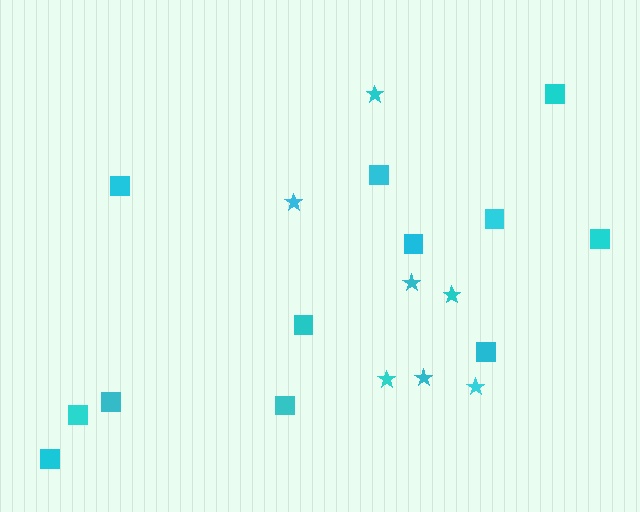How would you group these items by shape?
There are 2 groups: one group of stars (7) and one group of squares (12).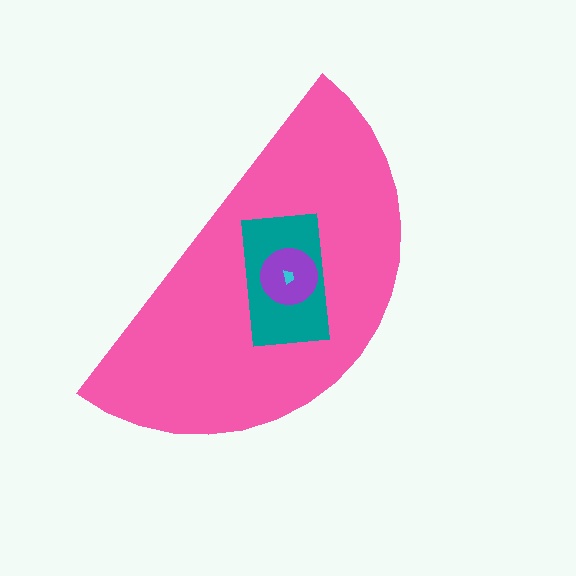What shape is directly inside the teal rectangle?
The purple circle.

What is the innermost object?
The cyan trapezoid.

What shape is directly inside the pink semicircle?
The teal rectangle.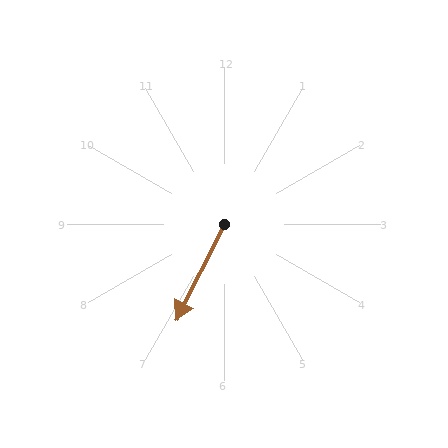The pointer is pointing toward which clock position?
Roughly 7 o'clock.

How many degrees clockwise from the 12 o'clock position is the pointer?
Approximately 207 degrees.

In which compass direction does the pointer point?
Southwest.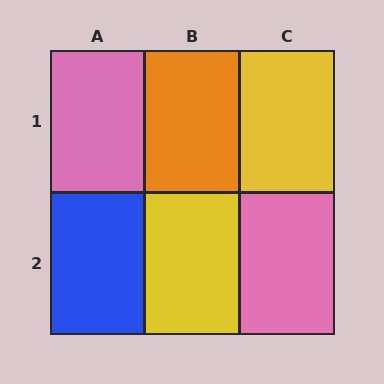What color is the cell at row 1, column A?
Pink.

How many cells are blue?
1 cell is blue.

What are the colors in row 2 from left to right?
Blue, yellow, pink.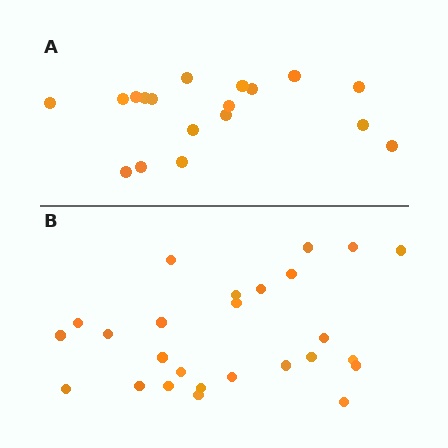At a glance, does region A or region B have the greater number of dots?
Region B (the bottom region) has more dots.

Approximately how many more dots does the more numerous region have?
Region B has roughly 8 or so more dots than region A.